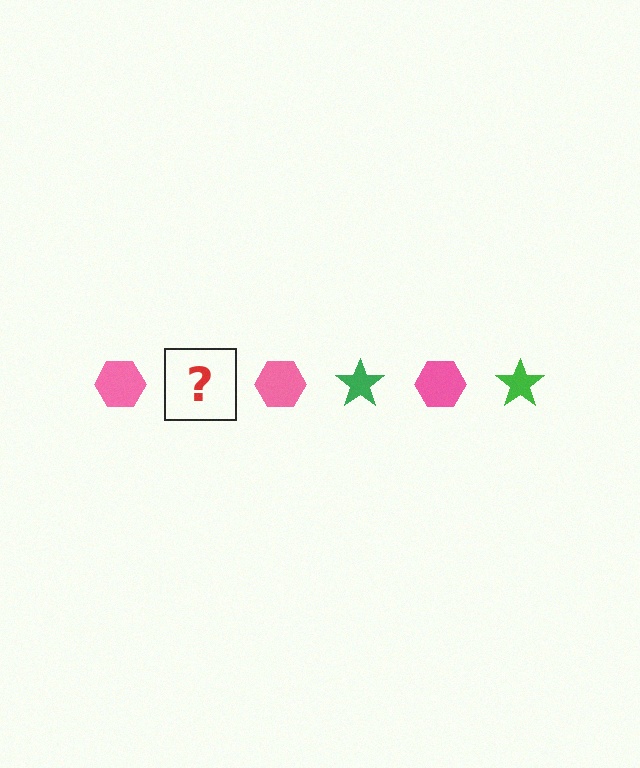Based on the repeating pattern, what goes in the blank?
The blank should be a green star.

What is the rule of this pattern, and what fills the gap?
The rule is that the pattern alternates between pink hexagon and green star. The gap should be filled with a green star.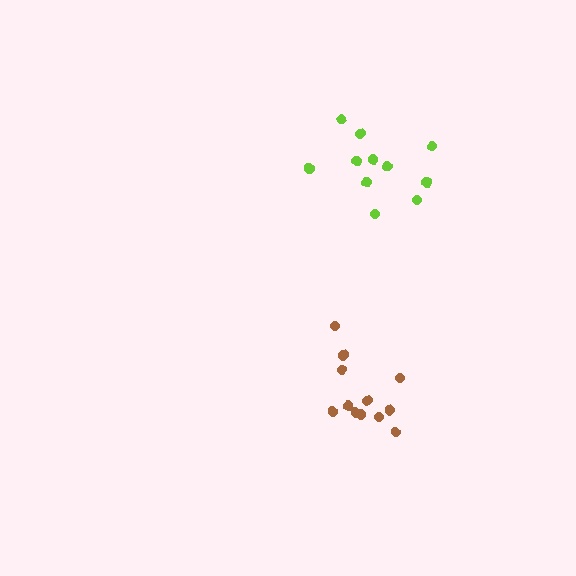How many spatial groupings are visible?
There are 2 spatial groupings.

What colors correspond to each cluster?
The clusters are colored: brown, lime.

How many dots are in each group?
Group 1: 12 dots, Group 2: 11 dots (23 total).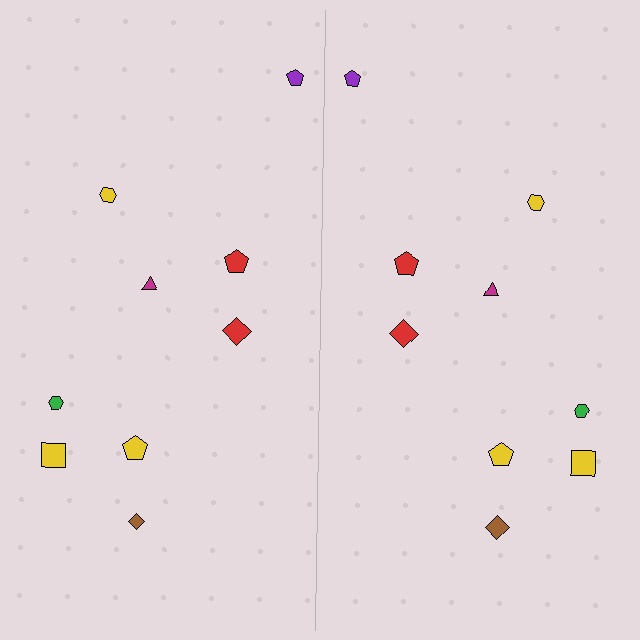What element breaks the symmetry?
The brown diamond on the right side has a different size than its mirror counterpart.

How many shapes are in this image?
There are 18 shapes in this image.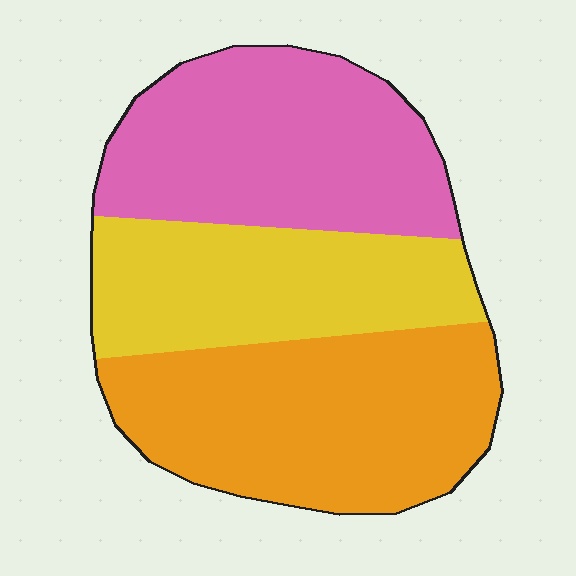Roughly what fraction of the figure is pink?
Pink takes up between a third and a half of the figure.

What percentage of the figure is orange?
Orange takes up about three eighths (3/8) of the figure.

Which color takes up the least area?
Yellow, at roughly 30%.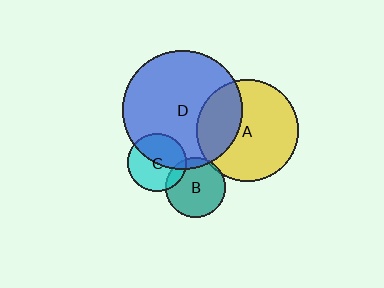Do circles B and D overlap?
Yes.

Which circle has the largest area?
Circle D (blue).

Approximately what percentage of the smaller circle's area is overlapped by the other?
Approximately 10%.